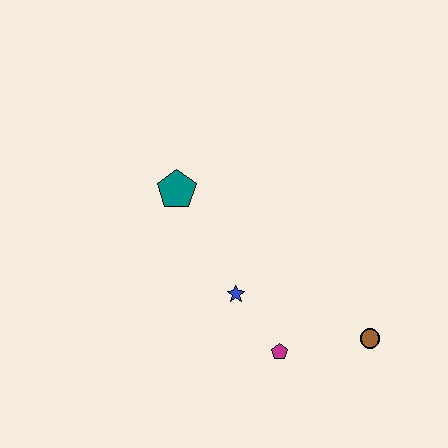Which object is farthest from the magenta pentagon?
The teal pentagon is farthest from the magenta pentagon.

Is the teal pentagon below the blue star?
No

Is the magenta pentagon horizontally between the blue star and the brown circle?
Yes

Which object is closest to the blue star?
The magenta pentagon is closest to the blue star.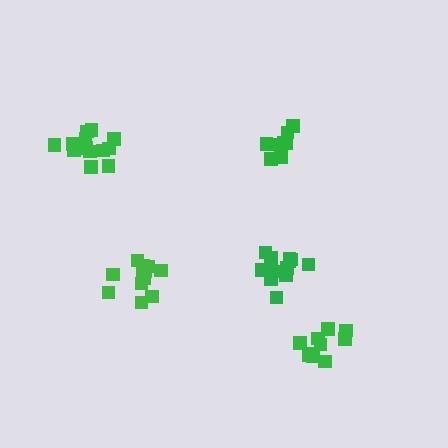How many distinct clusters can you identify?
There are 5 distinct clusters.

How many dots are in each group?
Group 1: 9 dots, Group 2: 12 dots, Group 3: 13 dots, Group 4: 12 dots, Group 5: 10 dots (56 total).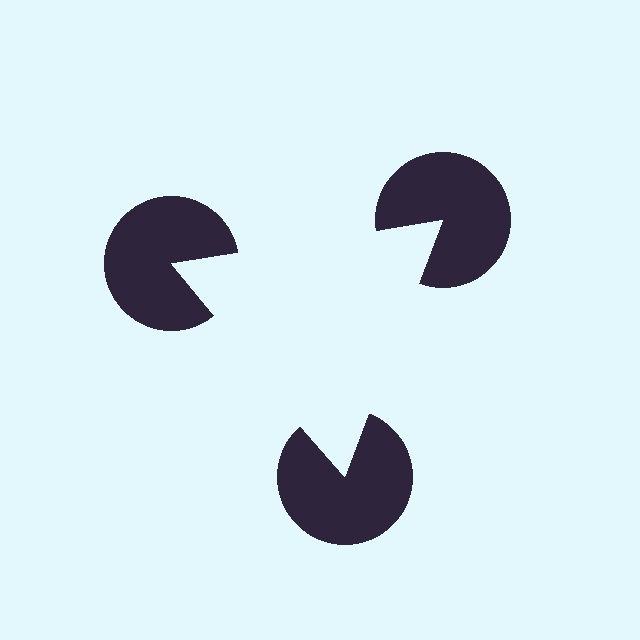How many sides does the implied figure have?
3 sides.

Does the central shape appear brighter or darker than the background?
It typically appears slightly brighter than the background, even though no actual brightness change is drawn.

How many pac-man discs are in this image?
There are 3 — one at each vertex of the illusory triangle.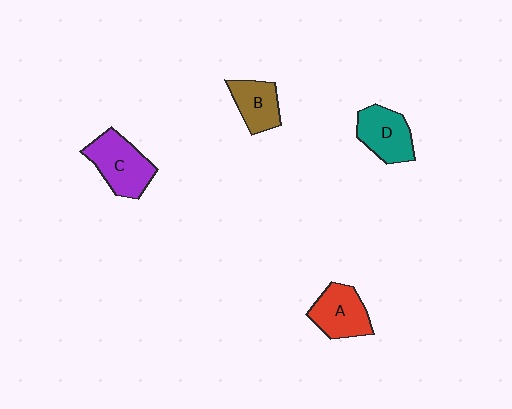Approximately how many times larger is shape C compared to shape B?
Approximately 1.4 times.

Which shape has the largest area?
Shape C (purple).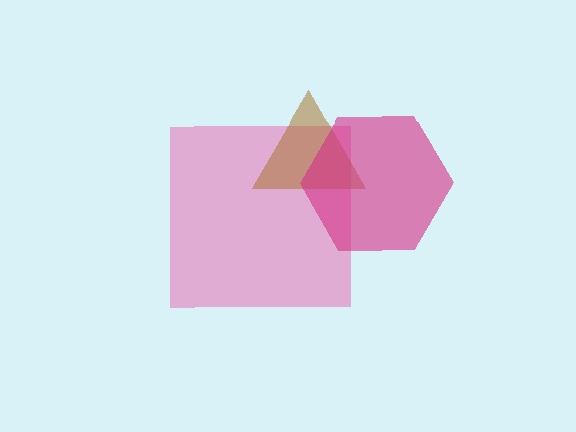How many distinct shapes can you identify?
There are 3 distinct shapes: a pink square, a brown triangle, a magenta hexagon.